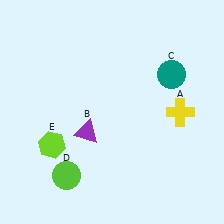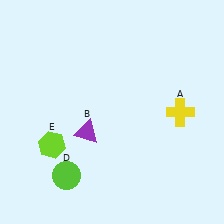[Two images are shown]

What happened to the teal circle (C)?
The teal circle (C) was removed in Image 2. It was in the top-right area of Image 1.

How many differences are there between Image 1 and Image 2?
There is 1 difference between the two images.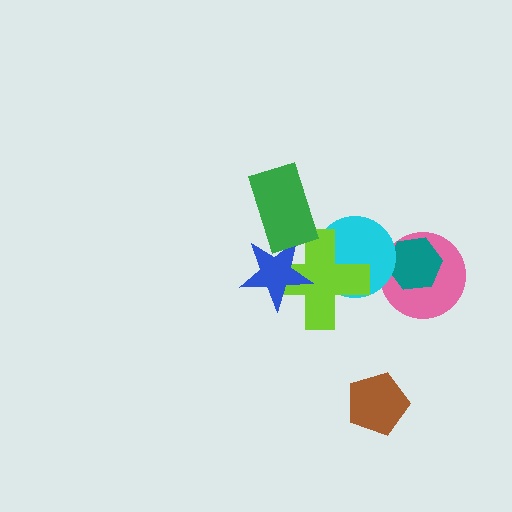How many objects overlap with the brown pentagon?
0 objects overlap with the brown pentagon.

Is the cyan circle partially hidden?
Yes, it is partially covered by another shape.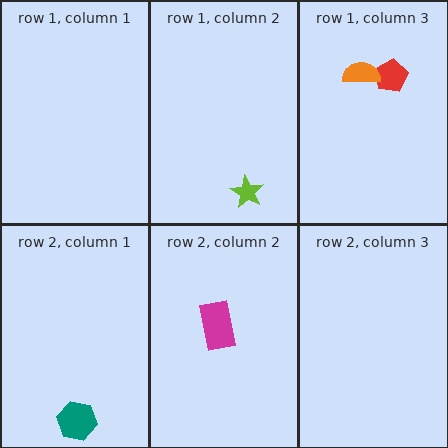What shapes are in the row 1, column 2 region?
The lime star.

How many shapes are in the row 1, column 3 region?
2.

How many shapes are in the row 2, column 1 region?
1.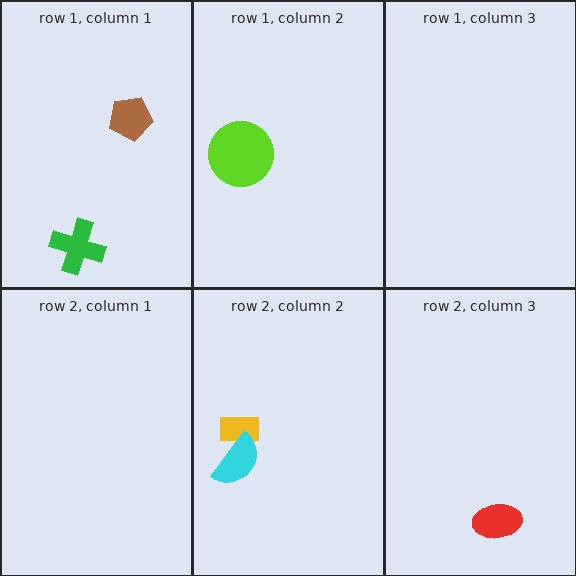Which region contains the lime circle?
The row 1, column 2 region.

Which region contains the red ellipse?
The row 2, column 3 region.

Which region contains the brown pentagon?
The row 1, column 1 region.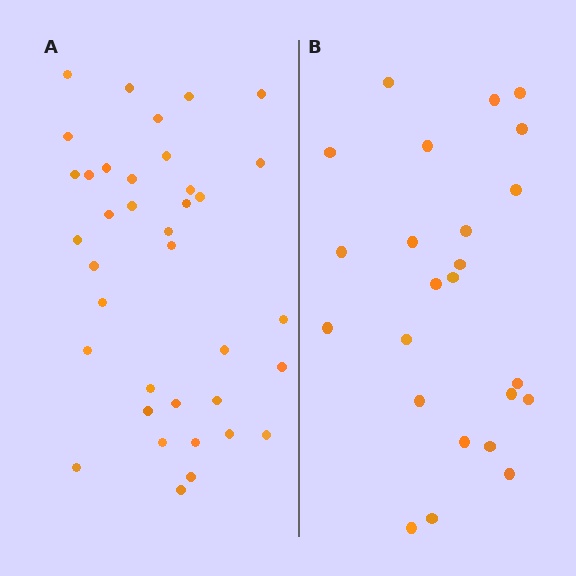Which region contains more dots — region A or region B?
Region A (the left region) has more dots.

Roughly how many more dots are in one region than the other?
Region A has approximately 15 more dots than region B.